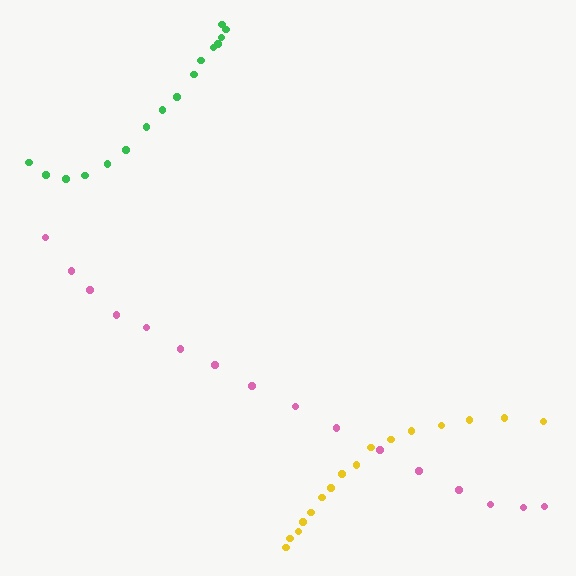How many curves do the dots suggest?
There are 3 distinct paths.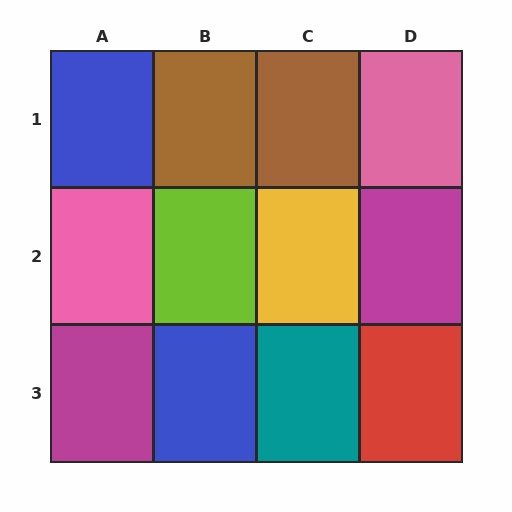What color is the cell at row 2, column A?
Pink.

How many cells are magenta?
2 cells are magenta.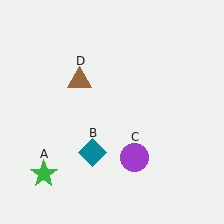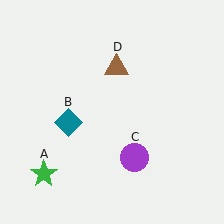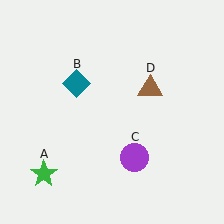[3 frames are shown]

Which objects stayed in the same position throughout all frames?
Green star (object A) and purple circle (object C) remained stationary.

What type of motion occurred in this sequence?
The teal diamond (object B), brown triangle (object D) rotated clockwise around the center of the scene.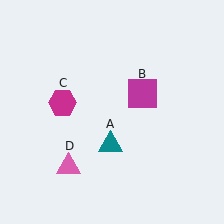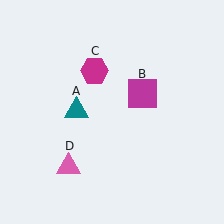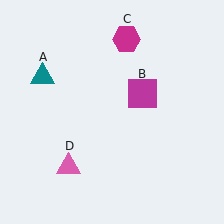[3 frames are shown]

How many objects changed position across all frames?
2 objects changed position: teal triangle (object A), magenta hexagon (object C).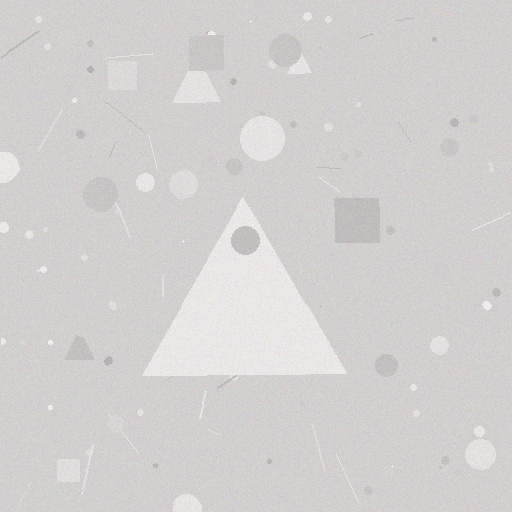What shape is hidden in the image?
A triangle is hidden in the image.